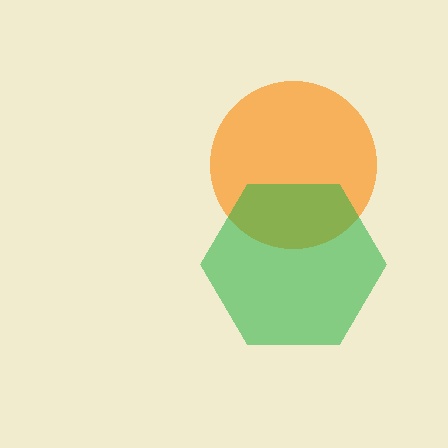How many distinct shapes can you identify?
There are 2 distinct shapes: an orange circle, a green hexagon.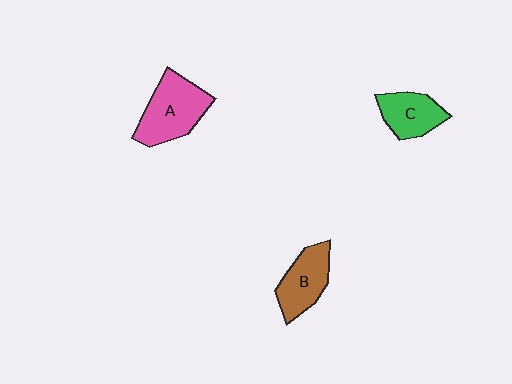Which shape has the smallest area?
Shape C (green).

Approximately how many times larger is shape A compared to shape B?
Approximately 1.3 times.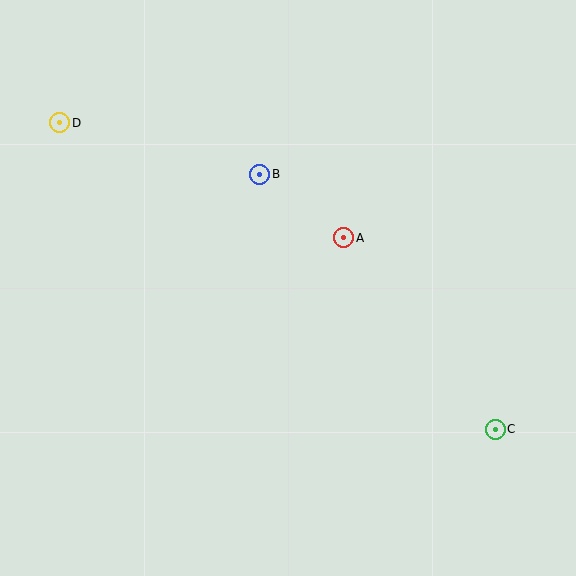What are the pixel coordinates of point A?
Point A is at (344, 238).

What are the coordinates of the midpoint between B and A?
The midpoint between B and A is at (302, 206).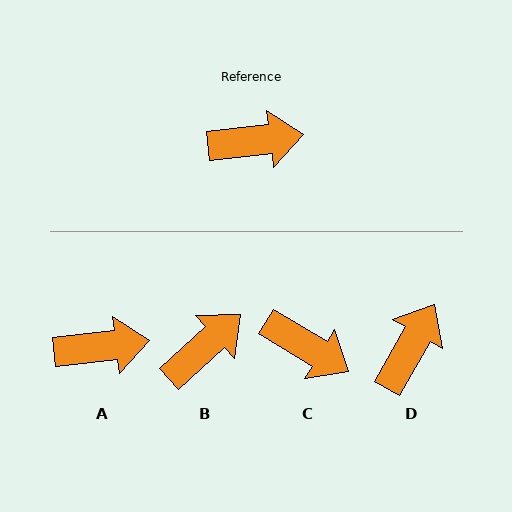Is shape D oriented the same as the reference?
No, it is off by about 54 degrees.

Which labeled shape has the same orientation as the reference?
A.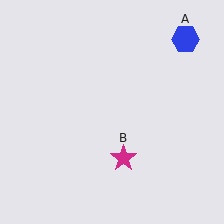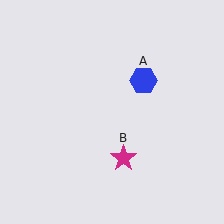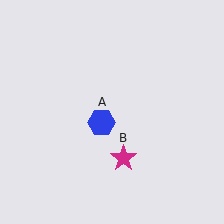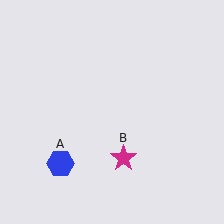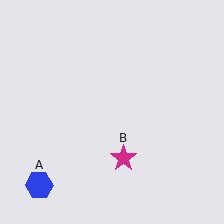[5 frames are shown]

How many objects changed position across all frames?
1 object changed position: blue hexagon (object A).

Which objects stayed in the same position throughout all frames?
Magenta star (object B) remained stationary.